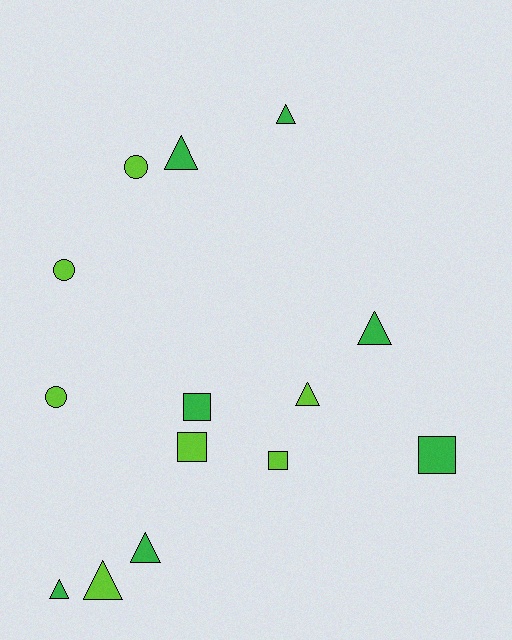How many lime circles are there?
There are 3 lime circles.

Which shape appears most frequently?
Triangle, with 7 objects.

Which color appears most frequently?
Green, with 7 objects.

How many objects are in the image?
There are 14 objects.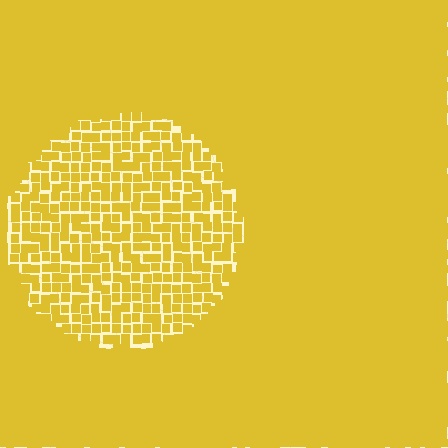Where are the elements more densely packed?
The elements are more densely packed outside the circle boundary.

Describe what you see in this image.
The image contains small yellow elements arranged at two different densities. A circle-shaped region is visible where the elements are less densely packed than the surrounding area.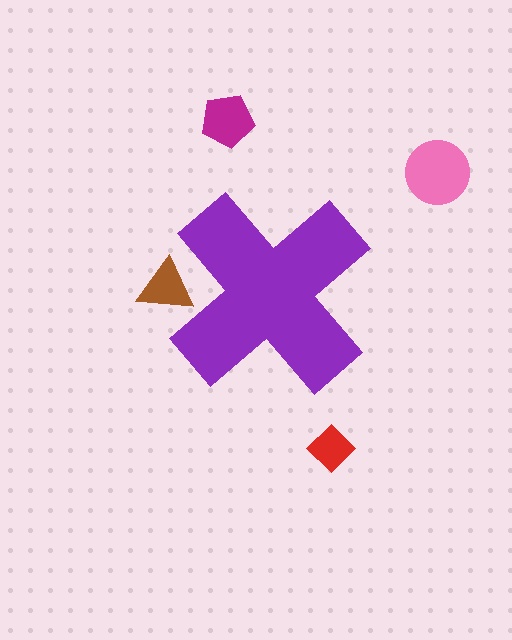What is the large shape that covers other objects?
A purple cross.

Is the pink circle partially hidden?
No, the pink circle is fully visible.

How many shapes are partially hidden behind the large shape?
1 shape is partially hidden.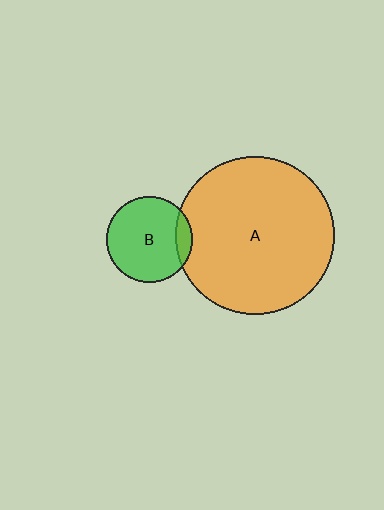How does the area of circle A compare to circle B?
Approximately 3.4 times.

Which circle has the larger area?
Circle A (orange).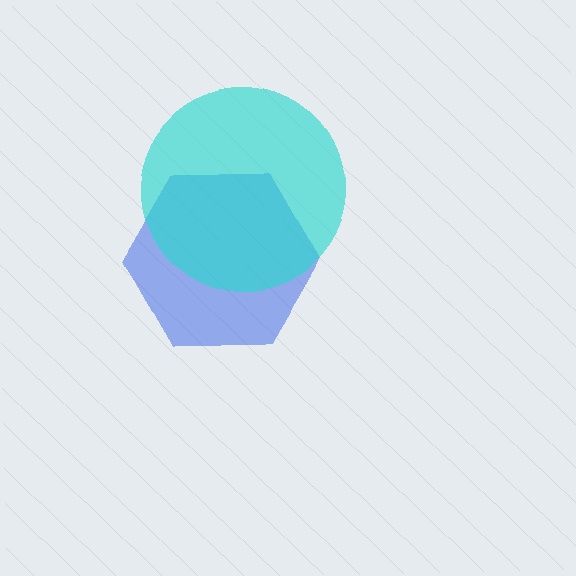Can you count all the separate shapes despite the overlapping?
Yes, there are 2 separate shapes.